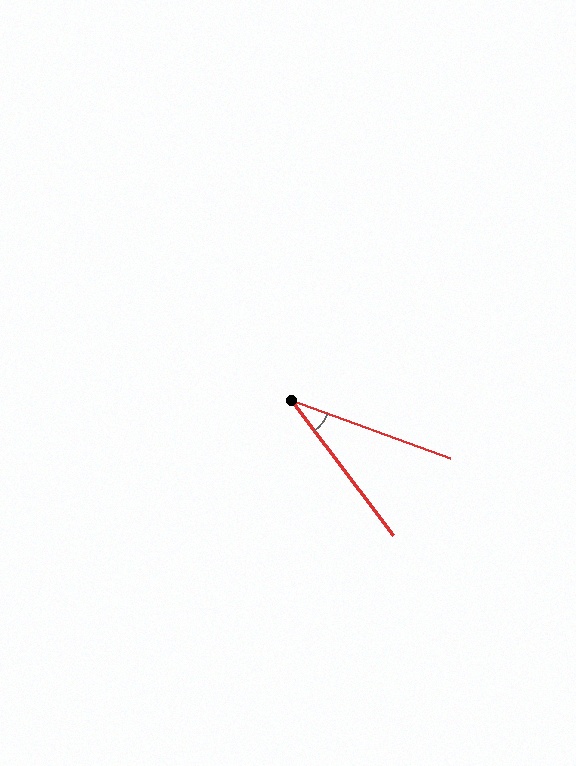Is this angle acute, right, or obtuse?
It is acute.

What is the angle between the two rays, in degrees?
Approximately 33 degrees.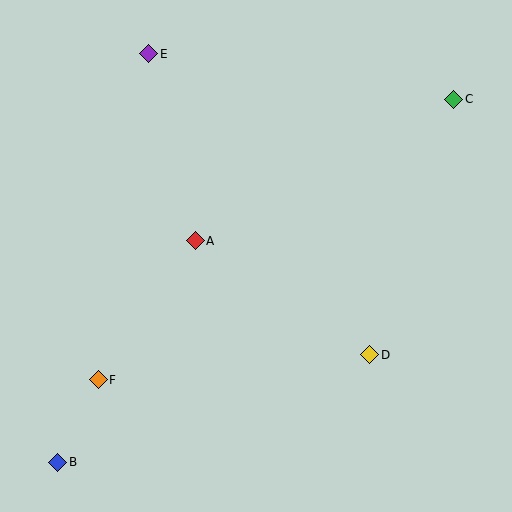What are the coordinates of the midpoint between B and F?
The midpoint between B and F is at (78, 421).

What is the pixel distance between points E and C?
The distance between E and C is 308 pixels.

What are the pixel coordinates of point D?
Point D is at (370, 355).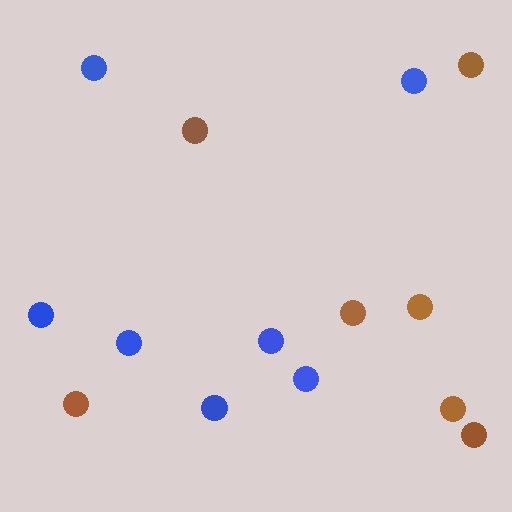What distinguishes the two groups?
There are 2 groups: one group of brown circles (7) and one group of blue circles (7).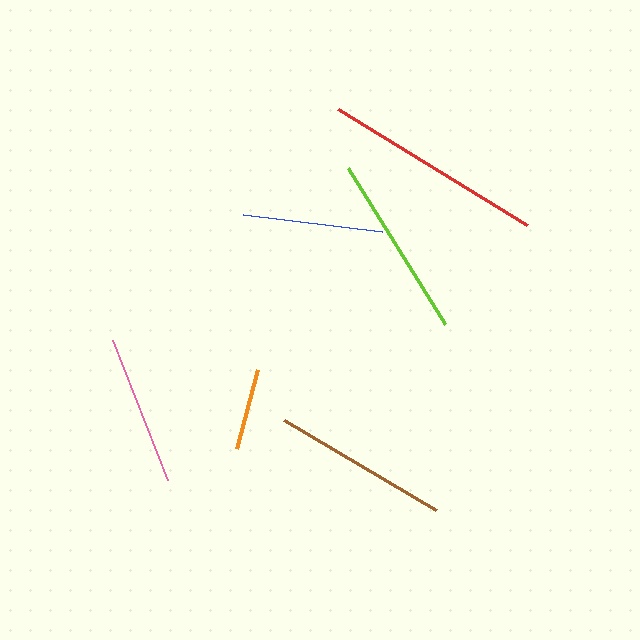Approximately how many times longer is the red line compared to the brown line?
The red line is approximately 1.3 times the length of the brown line.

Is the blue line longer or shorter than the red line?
The red line is longer than the blue line.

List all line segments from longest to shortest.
From longest to shortest: red, lime, brown, pink, blue, orange.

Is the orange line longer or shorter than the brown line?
The brown line is longer than the orange line.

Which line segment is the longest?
The red line is the longest at approximately 221 pixels.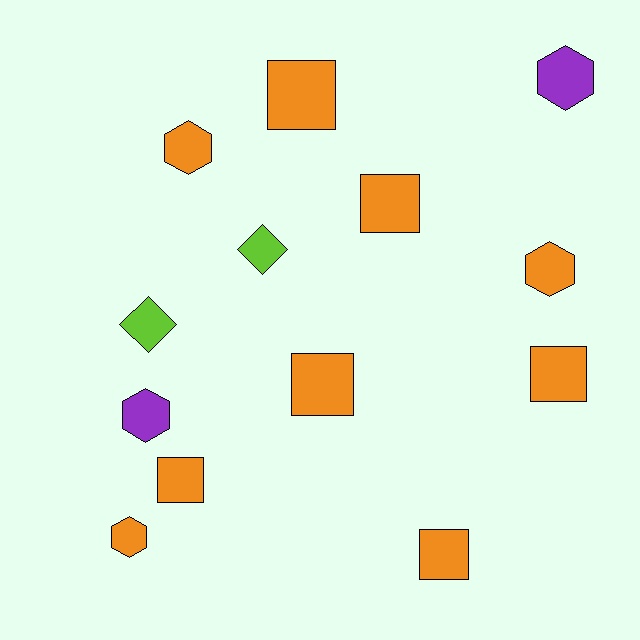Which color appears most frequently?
Orange, with 9 objects.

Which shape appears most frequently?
Square, with 6 objects.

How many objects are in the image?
There are 13 objects.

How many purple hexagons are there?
There are 2 purple hexagons.